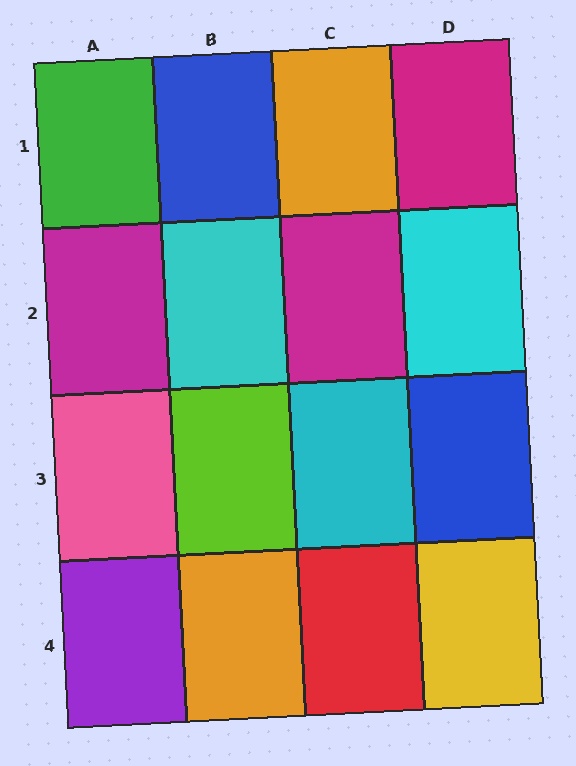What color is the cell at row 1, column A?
Green.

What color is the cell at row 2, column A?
Magenta.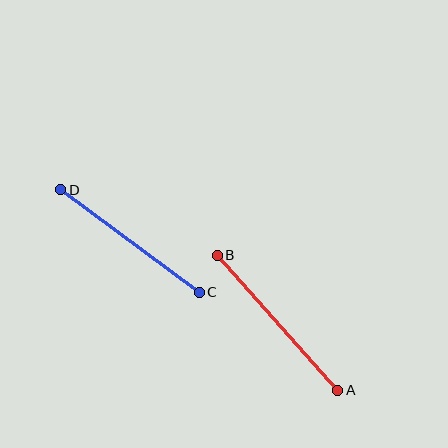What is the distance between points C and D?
The distance is approximately 172 pixels.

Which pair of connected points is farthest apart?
Points A and B are farthest apart.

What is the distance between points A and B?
The distance is approximately 181 pixels.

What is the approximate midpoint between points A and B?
The midpoint is at approximately (278, 323) pixels.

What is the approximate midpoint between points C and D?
The midpoint is at approximately (130, 241) pixels.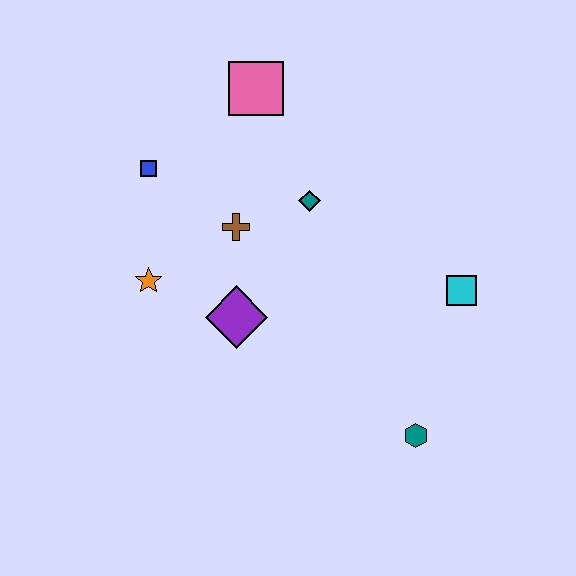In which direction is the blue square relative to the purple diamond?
The blue square is above the purple diamond.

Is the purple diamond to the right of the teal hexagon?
No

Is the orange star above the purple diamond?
Yes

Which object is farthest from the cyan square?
The blue square is farthest from the cyan square.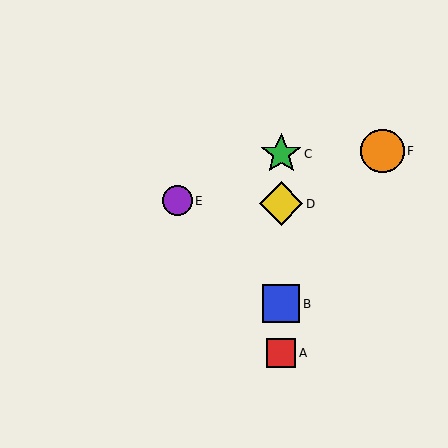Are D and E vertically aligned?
No, D is at x≈281 and E is at x≈177.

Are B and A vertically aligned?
Yes, both are at x≈281.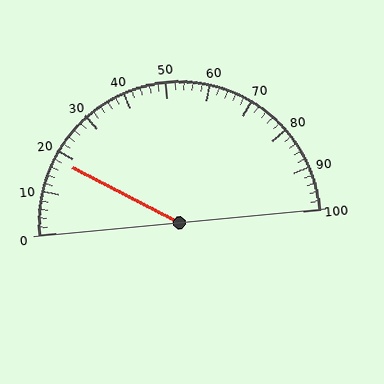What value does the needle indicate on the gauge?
The needle indicates approximately 18.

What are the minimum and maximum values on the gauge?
The gauge ranges from 0 to 100.